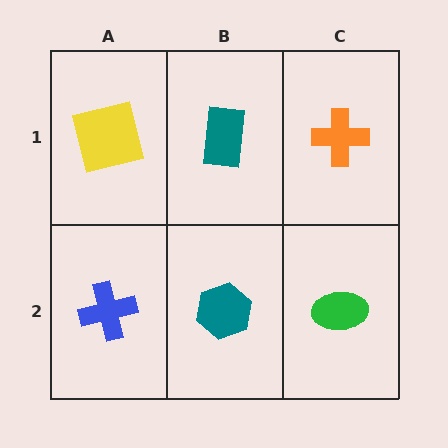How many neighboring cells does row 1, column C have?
2.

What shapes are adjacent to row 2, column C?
An orange cross (row 1, column C), a teal hexagon (row 2, column B).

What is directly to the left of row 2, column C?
A teal hexagon.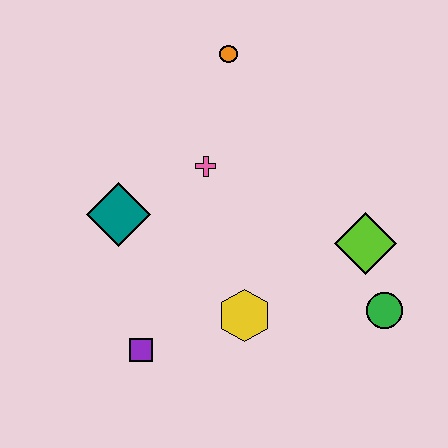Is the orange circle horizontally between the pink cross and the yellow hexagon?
Yes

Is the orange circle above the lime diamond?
Yes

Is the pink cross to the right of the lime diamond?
No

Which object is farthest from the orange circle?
The purple square is farthest from the orange circle.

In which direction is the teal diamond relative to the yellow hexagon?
The teal diamond is to the left of the yellow hexagon.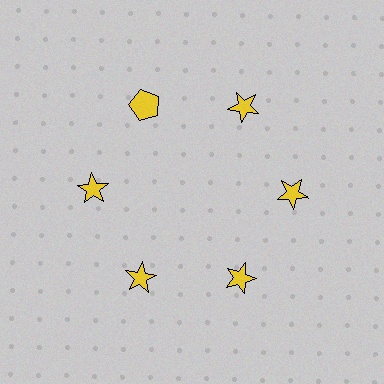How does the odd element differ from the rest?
It has a different shape: pentagon instead of star.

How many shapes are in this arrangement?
There are 6 shapes arranged in a ring pattern.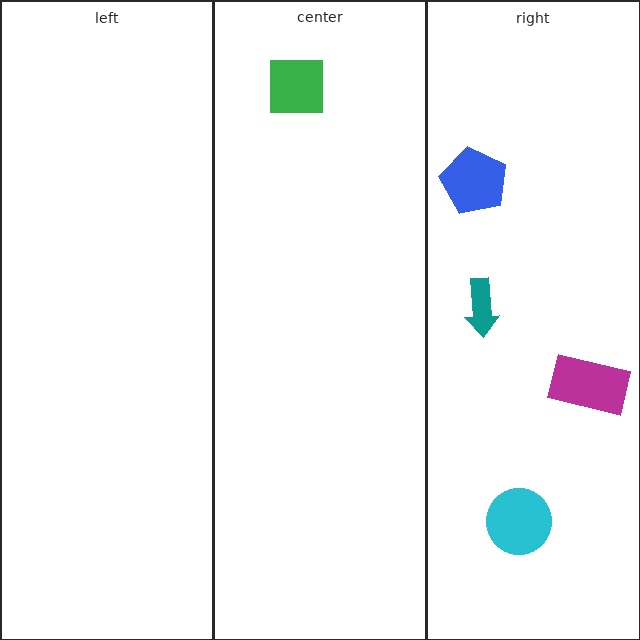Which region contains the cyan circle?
The right region.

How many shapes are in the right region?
4.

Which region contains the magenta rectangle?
The right region.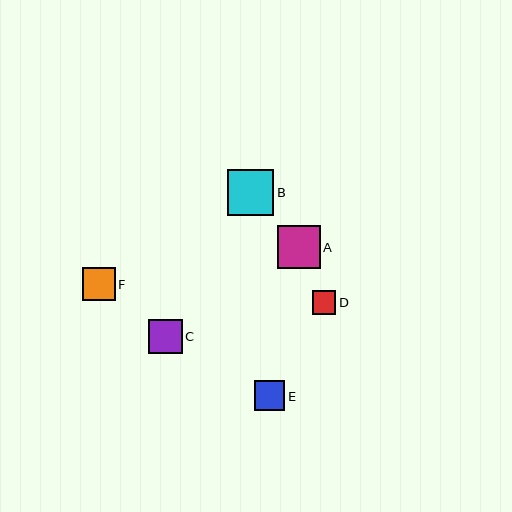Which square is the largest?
Square B is the largest with a size of approximately 46 pixels.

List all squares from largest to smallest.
From largest to smallest: B, A, C, F, E, D.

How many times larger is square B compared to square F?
Square B is approximately 1.4 times the size of square F.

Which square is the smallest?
Square D is the smallest with a size of approximately 24 pixels.